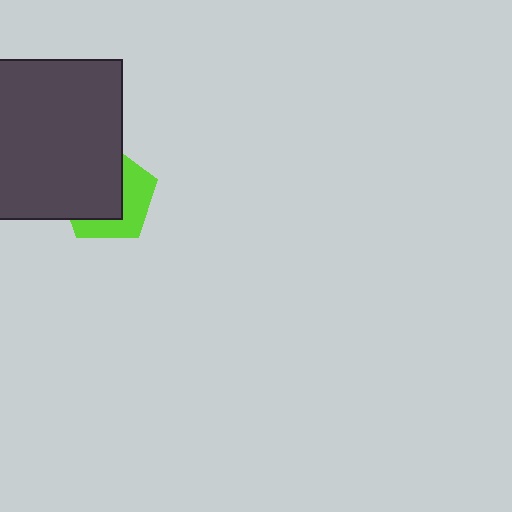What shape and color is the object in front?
The object in front is a dark gray rectangle.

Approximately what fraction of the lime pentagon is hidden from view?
Roughly 58% of the lime pentagon is hidden behind the dark gray rectangle.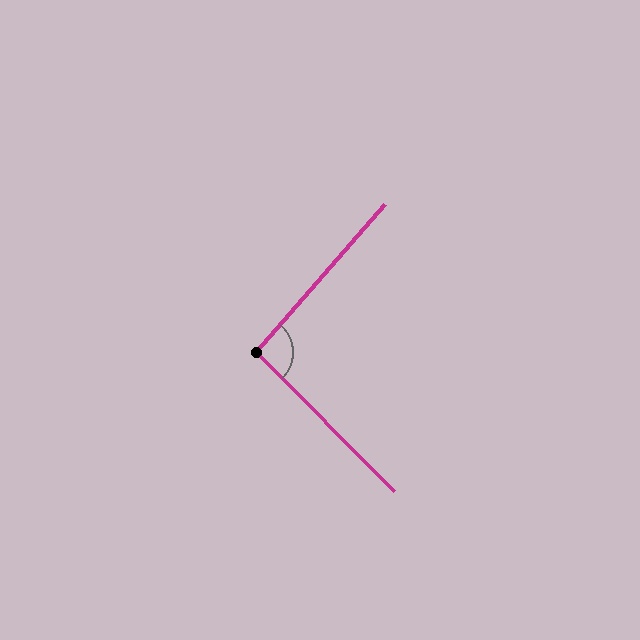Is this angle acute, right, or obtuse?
It is approximately a right angle.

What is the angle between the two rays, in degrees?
Approximately 94 degrees.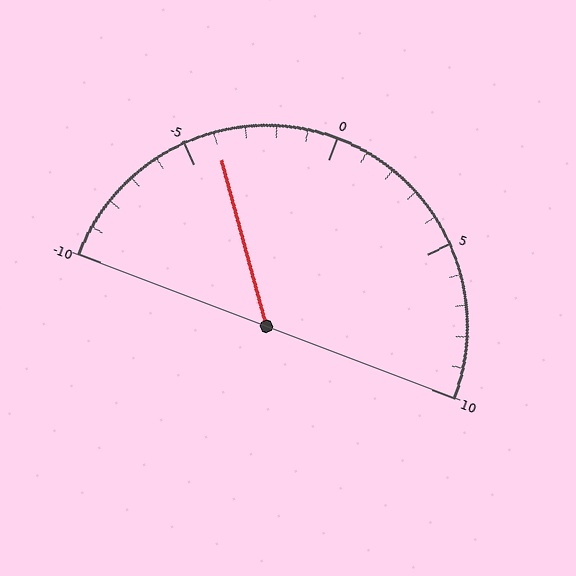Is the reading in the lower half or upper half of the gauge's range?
The reading is in the lower half of the range (-10 to 10).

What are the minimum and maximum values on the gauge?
The gauge ranges from -10 to 10.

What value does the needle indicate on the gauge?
The needle indicates approximately -4.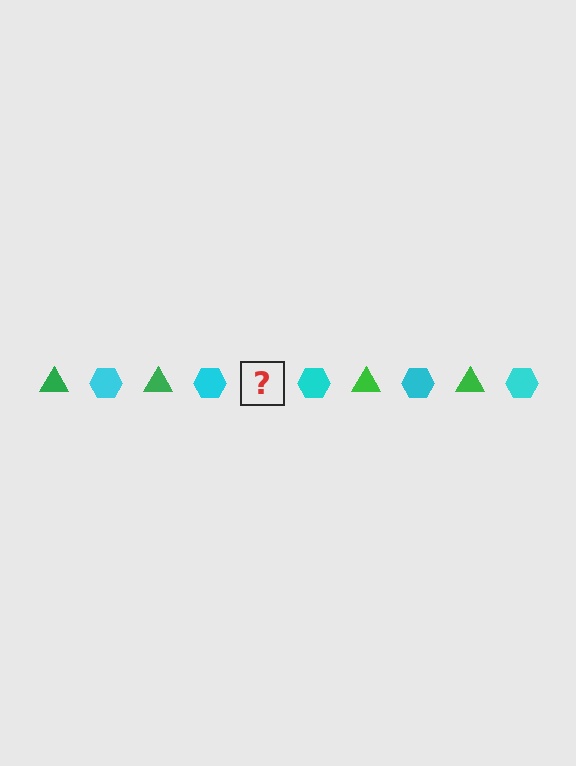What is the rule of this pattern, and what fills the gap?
The rule is that the pattern alternates between green triangle and cyan hexagon. The gap should be filled with a green triangle.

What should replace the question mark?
The question mark should be replaced with a green triangle.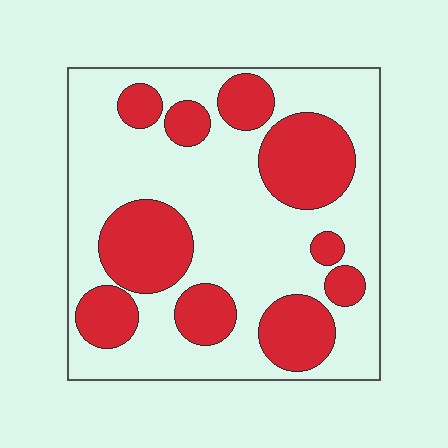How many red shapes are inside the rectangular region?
10.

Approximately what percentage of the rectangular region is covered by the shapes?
Approximately 35%.